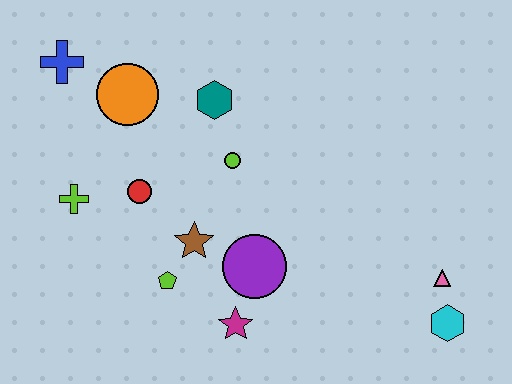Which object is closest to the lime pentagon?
The brown star is closest to the lime pentagon.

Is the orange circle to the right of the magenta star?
No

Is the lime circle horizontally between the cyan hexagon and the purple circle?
No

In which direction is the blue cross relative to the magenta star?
The blue cross is above the magenta star.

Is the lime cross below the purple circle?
No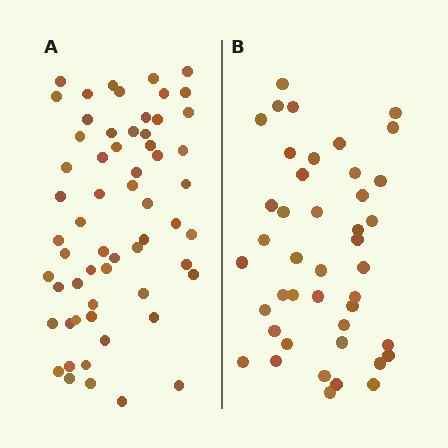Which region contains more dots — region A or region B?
Region A (the left region) has more dots.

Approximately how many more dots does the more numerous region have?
Region A has approximately 15 more dots than region B.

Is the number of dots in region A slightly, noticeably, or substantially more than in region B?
Region A has noticeably more, but not dramatically so. The ratio is roughly 1.4 to 1.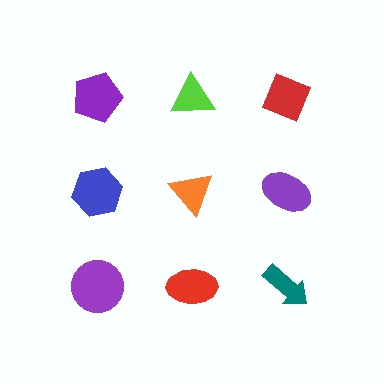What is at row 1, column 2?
A lime triangle.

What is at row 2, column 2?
An orange triangle.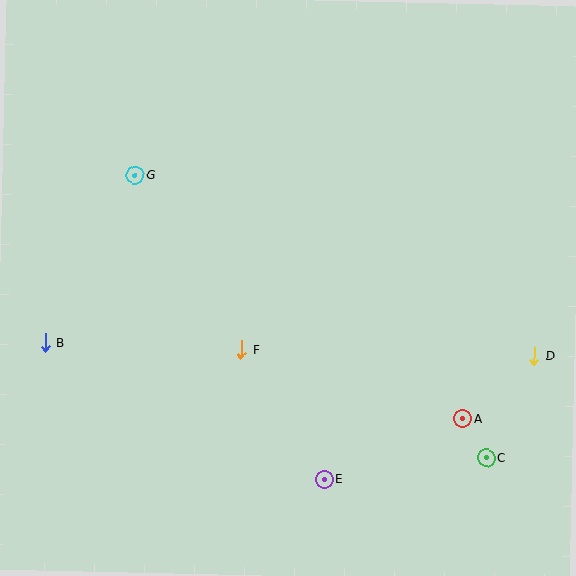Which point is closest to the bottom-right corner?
Point C is closest to the bottom-right corner.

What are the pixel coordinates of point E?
Point E is at (324, 479).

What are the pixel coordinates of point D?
Point D is at (534, 356).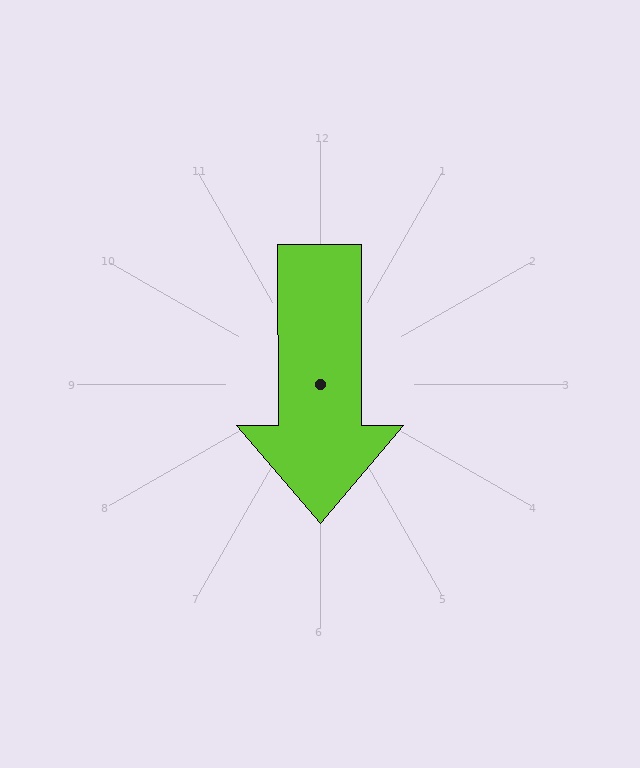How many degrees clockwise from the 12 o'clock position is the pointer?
Approximately 180 degrees.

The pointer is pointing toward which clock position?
Roughly 6 o'clock.